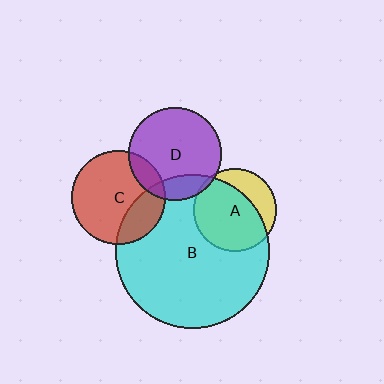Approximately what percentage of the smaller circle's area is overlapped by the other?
Approximately 15%.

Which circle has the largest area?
Circle B (cyan).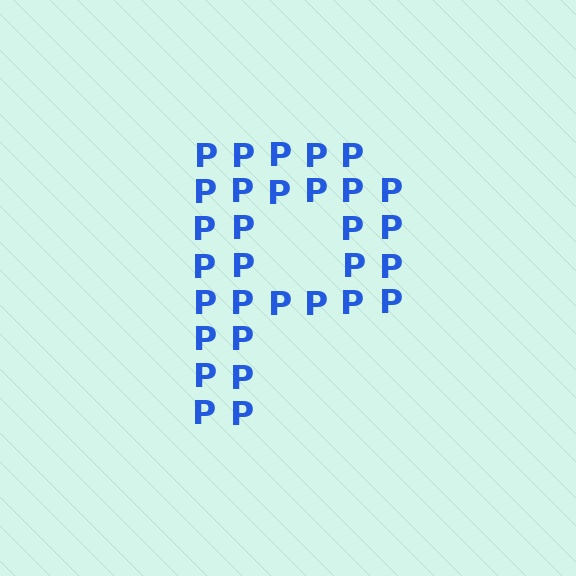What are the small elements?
The small elements are letter P's.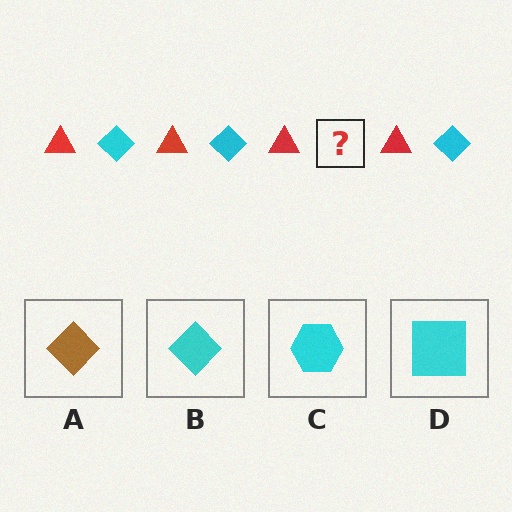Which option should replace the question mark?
Option B.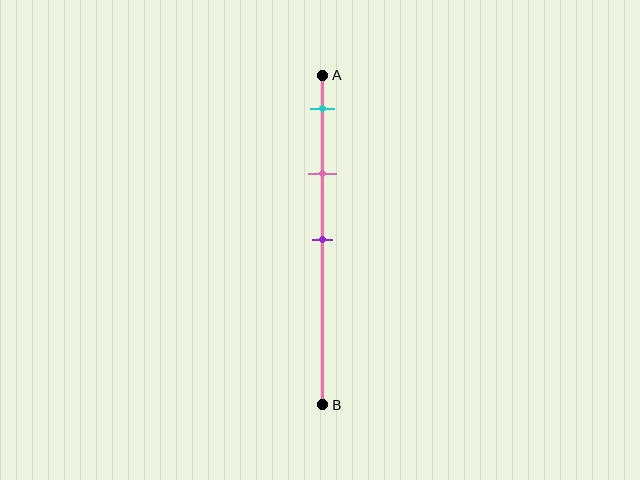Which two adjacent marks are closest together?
The cyan and pink marks are the closest adjacent pair.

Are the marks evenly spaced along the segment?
Yes, the marks are approximately evenly spaced.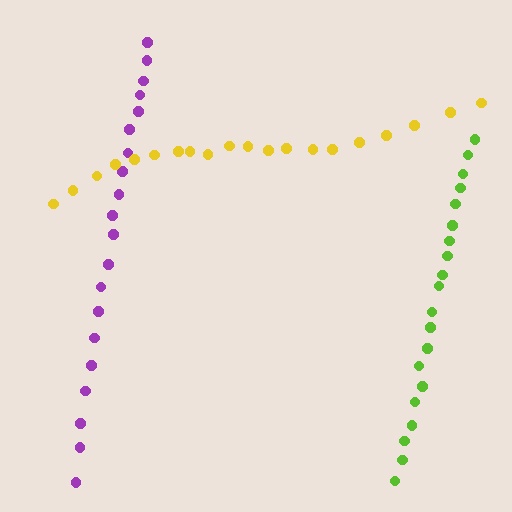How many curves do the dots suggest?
There are 3 distinct paths.